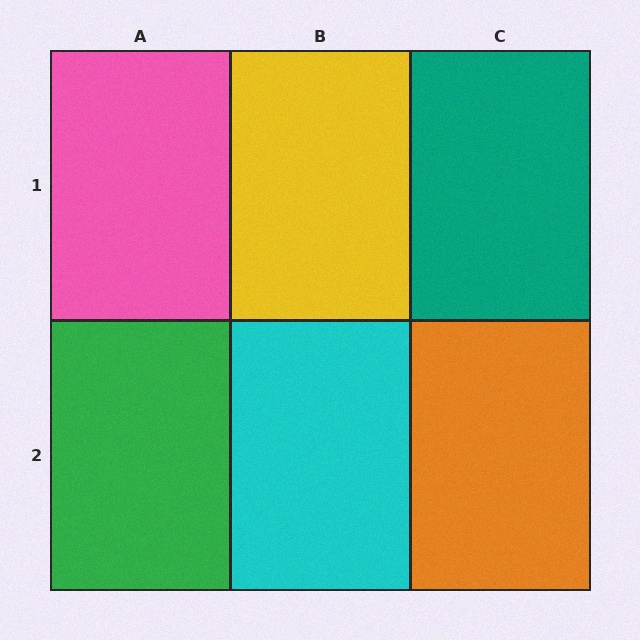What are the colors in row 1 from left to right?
Pink, yellow, teal.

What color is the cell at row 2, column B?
Cyan.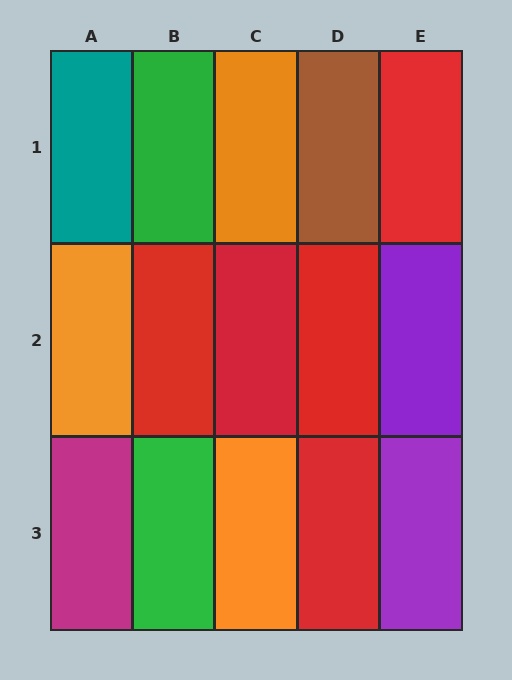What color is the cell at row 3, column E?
Purple.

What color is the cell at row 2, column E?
Purple.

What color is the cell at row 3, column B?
Green.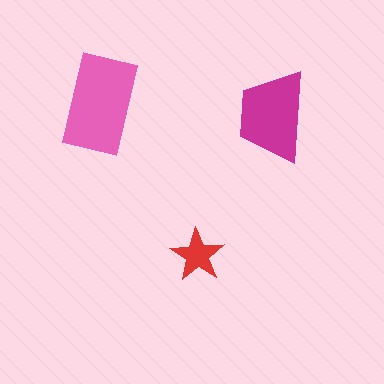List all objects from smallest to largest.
The red star, the magenta trapezoid, the pink rectangle.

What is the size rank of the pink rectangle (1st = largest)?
1st.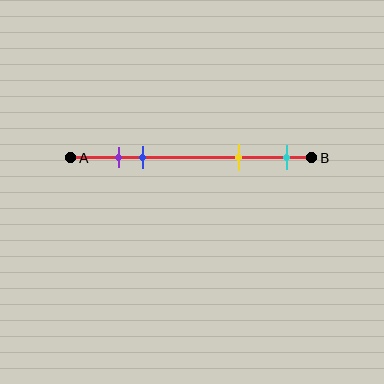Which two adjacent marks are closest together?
The purple and blue marks are the closest adjacent pair.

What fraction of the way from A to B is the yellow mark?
The yellow mark is approximately 70% (0.7) of the way from A to B.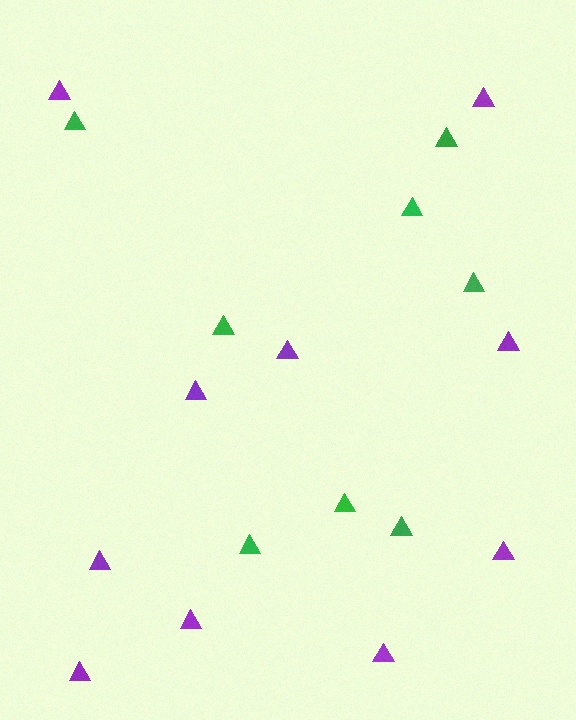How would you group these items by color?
There are 2 groups: one group of green triangles (8) and one group of purple triangles (10).